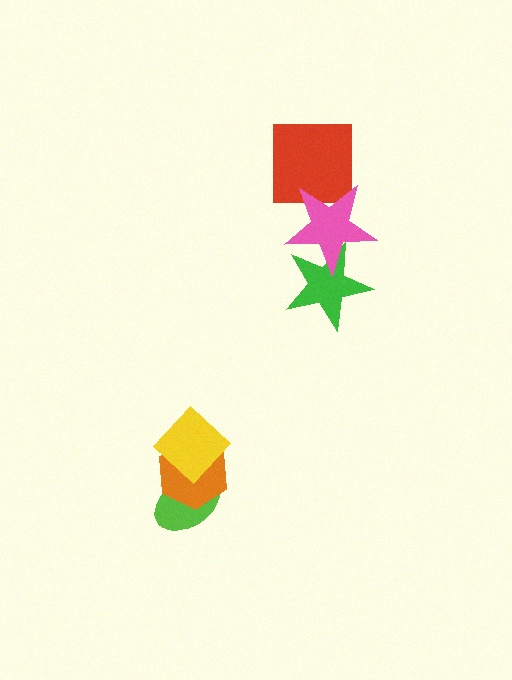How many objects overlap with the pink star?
2 objects overlap with the pink star.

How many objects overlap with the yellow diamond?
1 object overlaps with the yellow diamond.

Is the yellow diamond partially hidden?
No, no other shape covers it.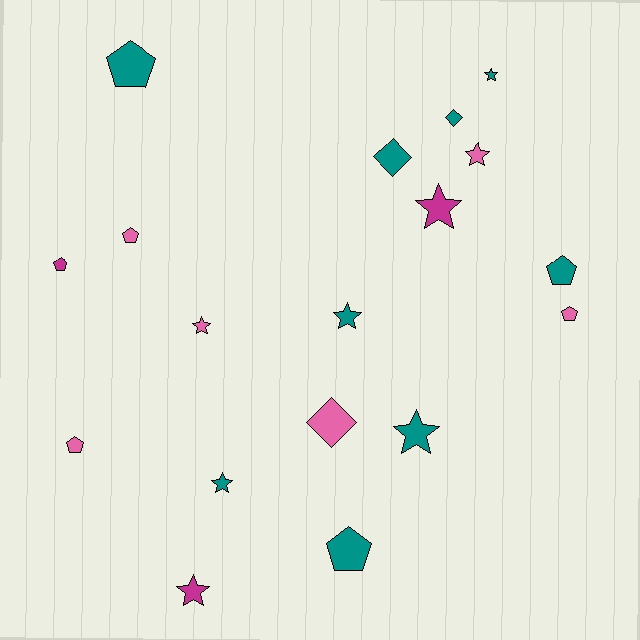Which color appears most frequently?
Teal, with 9 objects.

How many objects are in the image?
There are 18 objects.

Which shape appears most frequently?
Star, with 8 objects.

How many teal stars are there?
There are 4 teal stars.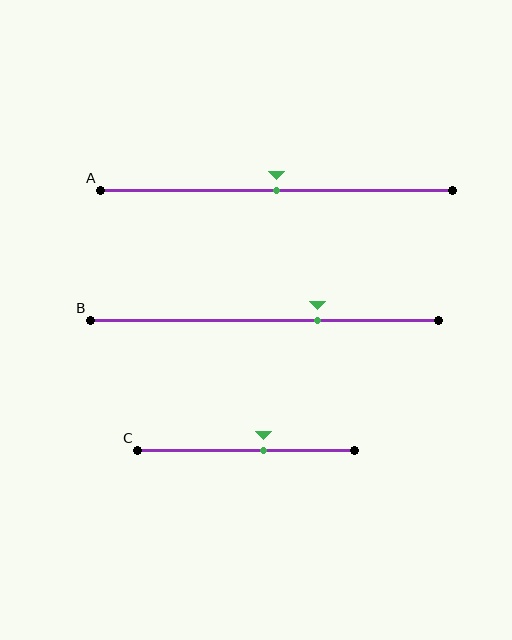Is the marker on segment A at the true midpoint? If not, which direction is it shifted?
Yes, the marker on segment A is at the true midpoint.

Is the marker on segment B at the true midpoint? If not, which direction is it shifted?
No, the marker on segment B is shifted to the right by about 15% of the segment length.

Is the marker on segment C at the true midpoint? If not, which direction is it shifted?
No, the marker on segment C is shifted to the right by about 8% of the segment length.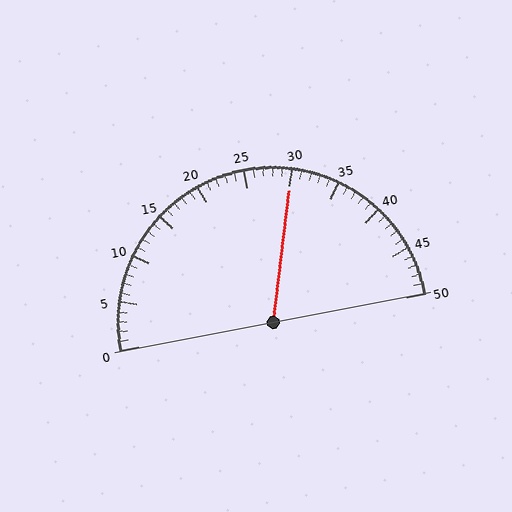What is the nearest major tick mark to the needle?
The nearest major tick mark is 30.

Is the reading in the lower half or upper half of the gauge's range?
The reading is in the upper half of the range (0 to 50).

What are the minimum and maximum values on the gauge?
The gauge ranges from 0 to 50.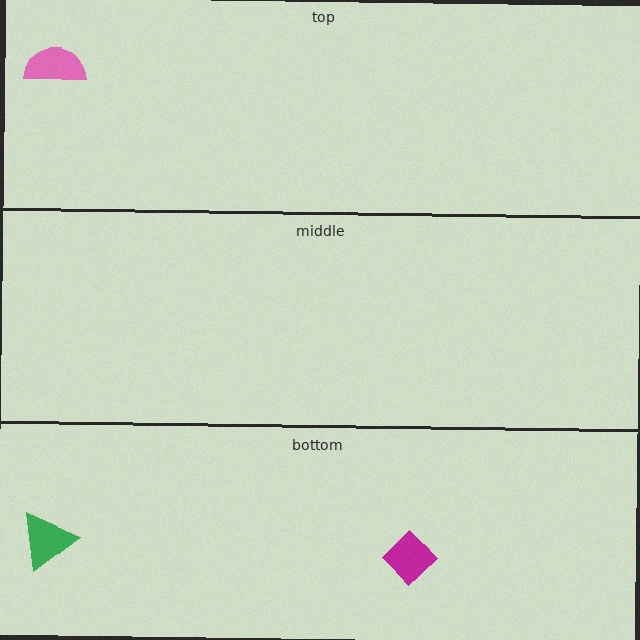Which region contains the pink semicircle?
The top region.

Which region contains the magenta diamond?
The bottom region.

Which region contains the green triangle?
The bottom region.